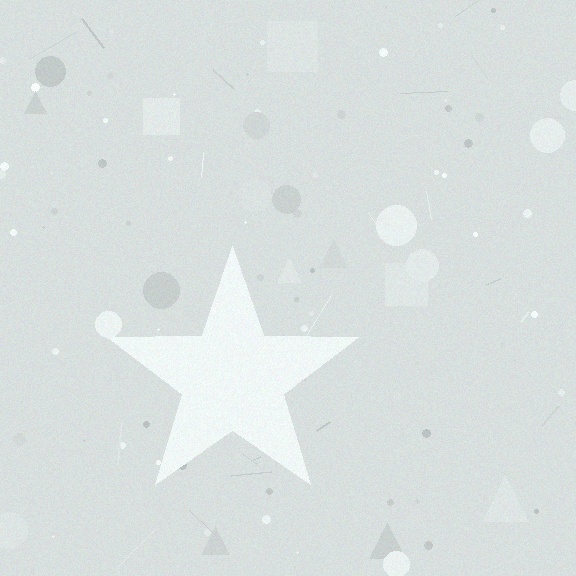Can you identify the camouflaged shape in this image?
The camouflaged shape is a star.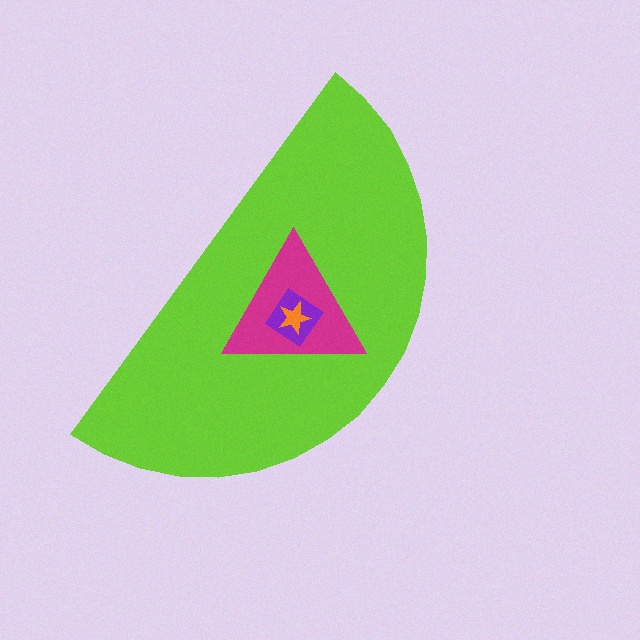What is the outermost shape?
The lime semicircle.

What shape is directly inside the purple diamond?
The orange star.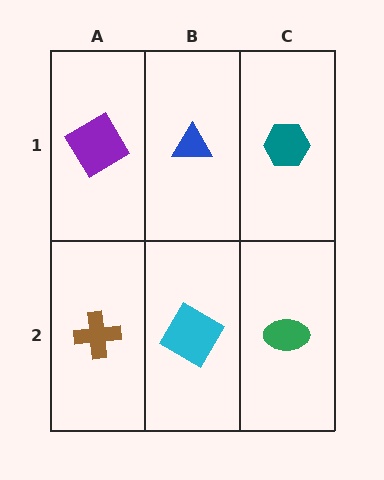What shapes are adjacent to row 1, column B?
A cyan diamond (row 2, column B), a purple diamond (row 1, column A), a teal hexagon (row 1, column C).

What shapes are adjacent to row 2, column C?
A teal hexagon (row 1, column C), a cyan diamond (row 2, column B).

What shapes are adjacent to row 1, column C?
A green ellipse (row 2, column C), a blue triangle (row 1, column B).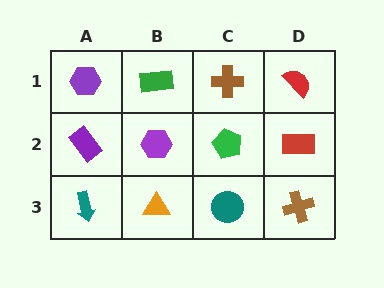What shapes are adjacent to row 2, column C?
A brown cross (row 1, column C), a teal circle (row 3, column C), a purple hexagon (row 2, column B), a red rectangle (row 2, column D).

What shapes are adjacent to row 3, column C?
A green pentagon (row 2, column C), an orange triangle (row 3, column B), a brown cross (row 3, column D).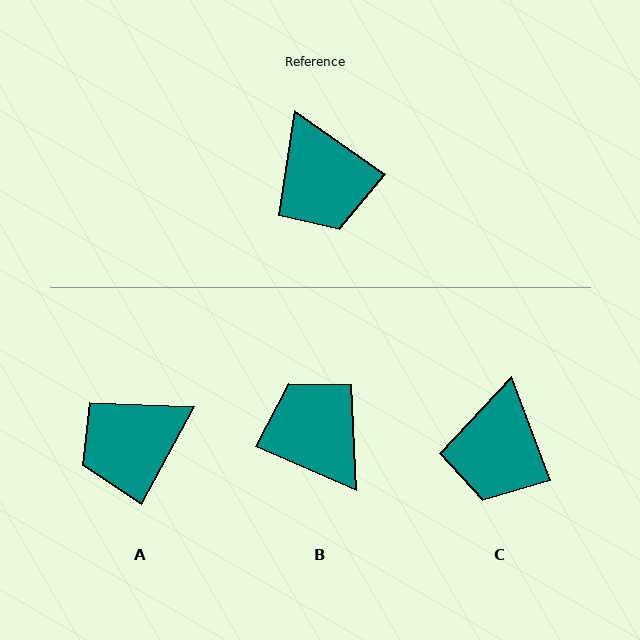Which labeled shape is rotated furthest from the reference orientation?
B, about 168 degrees away.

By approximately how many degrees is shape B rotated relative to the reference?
Approximately 168 degrees clockwise.